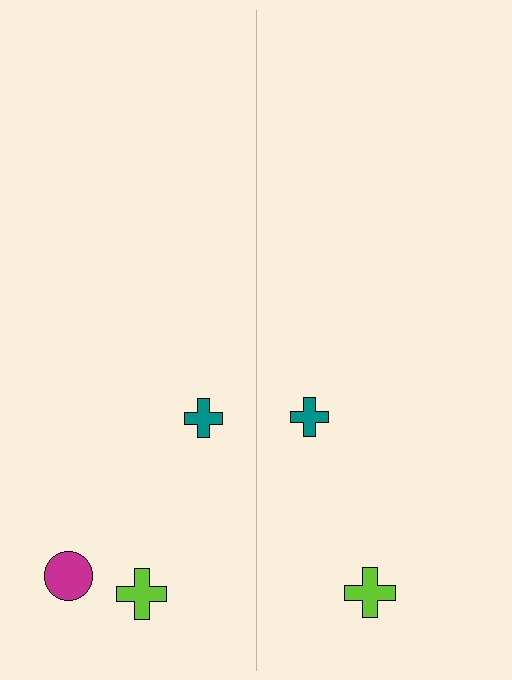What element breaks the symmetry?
A magenta circle is missing from the right side.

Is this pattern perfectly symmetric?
No, the pattern is not perfectly symmetric. A magenta circle is missing from the right side.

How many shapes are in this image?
There are 5 shapes in this image.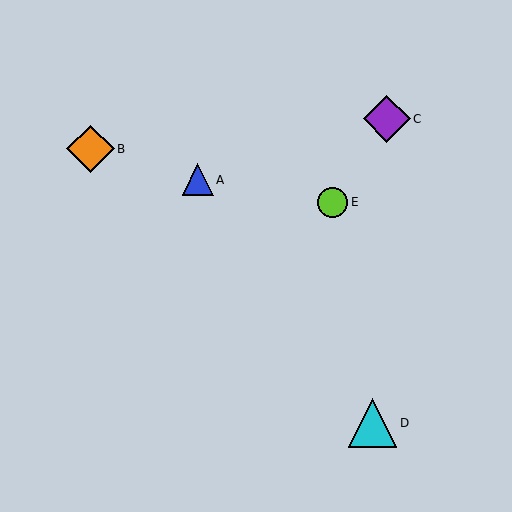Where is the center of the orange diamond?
The center of the orange diamond is at (90, 149).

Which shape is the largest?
The cyan triangle (labeled D) is the largest.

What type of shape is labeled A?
Shape A is a blue triangle.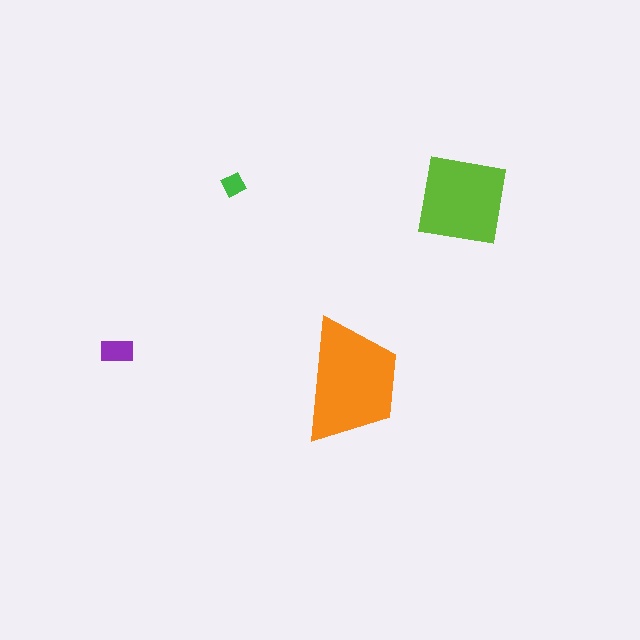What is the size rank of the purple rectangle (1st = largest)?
3rd.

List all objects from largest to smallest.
The orange trapezoid, the lime square, the purple rectangle, the green diamond.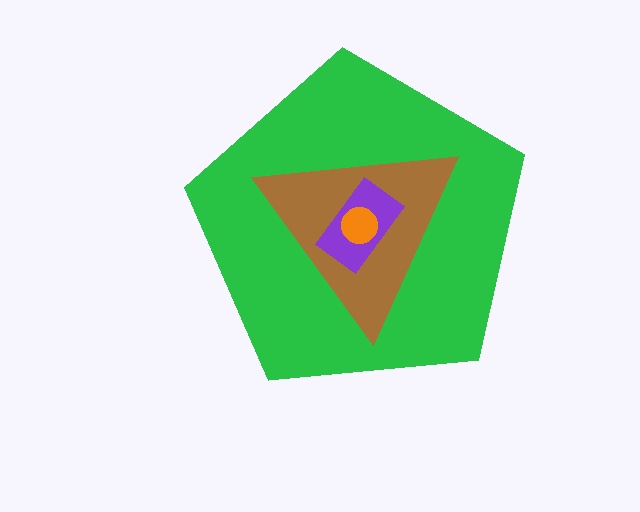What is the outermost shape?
The green pentagon.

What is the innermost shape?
The orange circle.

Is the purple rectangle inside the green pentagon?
Yes.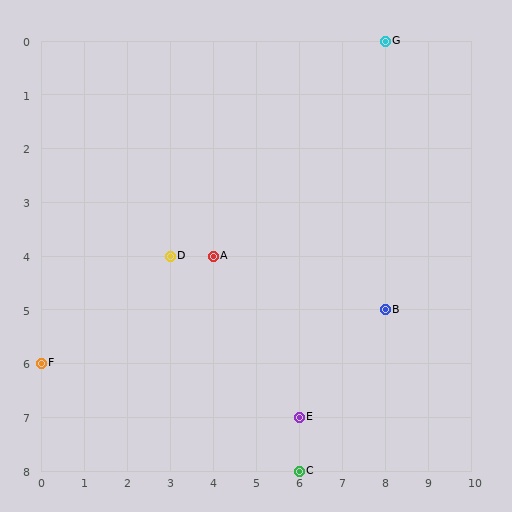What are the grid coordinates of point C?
Point C is at grid coordinates (6, 8).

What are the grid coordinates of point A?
Point A is at grid coordinates (4, 4).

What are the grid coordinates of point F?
Point F is at grid coordinates (0, 6).